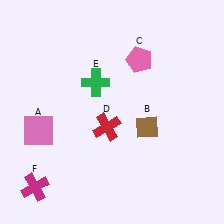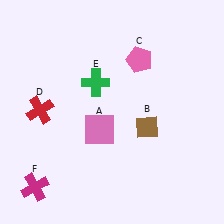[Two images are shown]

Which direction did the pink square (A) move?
The pink square (A) moved right.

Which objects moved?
The objects that moved are: the pink square (A), the red cross (D).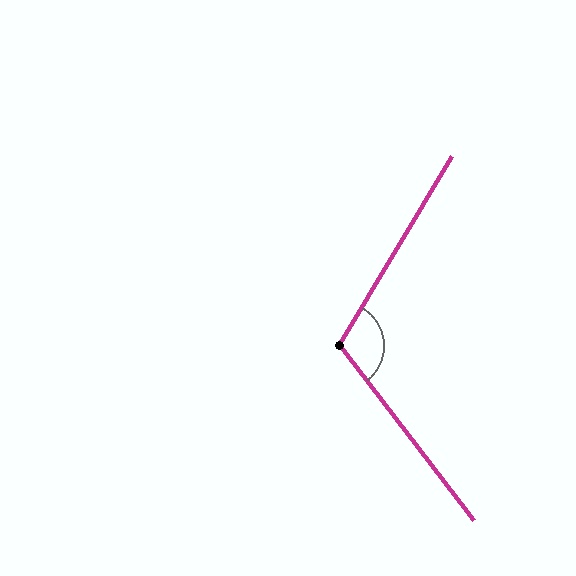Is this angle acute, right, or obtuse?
It is obtuse.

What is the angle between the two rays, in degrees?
Approximately 112 degrees.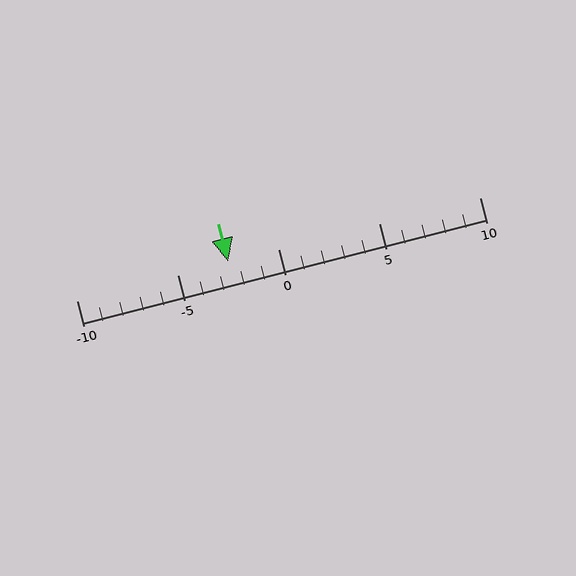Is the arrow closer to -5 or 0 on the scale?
The arrow is closer to 0.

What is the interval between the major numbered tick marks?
The major tick marks are spaced 5 units apart.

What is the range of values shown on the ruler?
The ruler shows values from -10 to 10.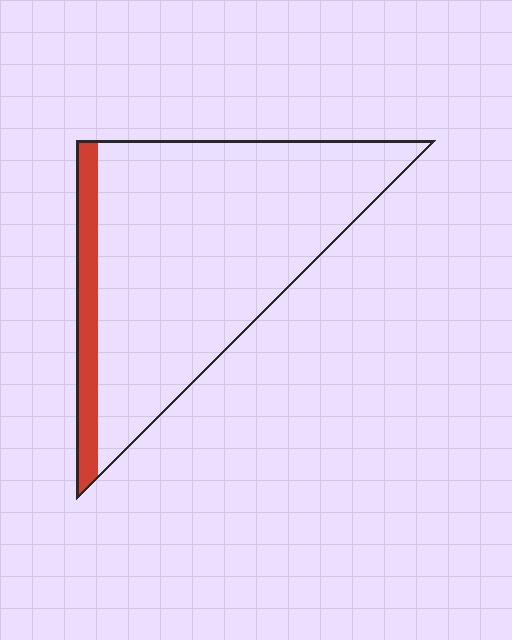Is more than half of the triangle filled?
No.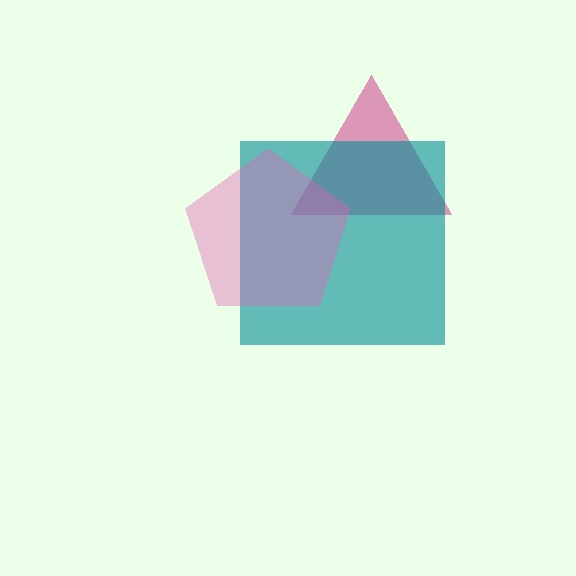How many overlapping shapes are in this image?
There are 3 overlapping shapes in the image.